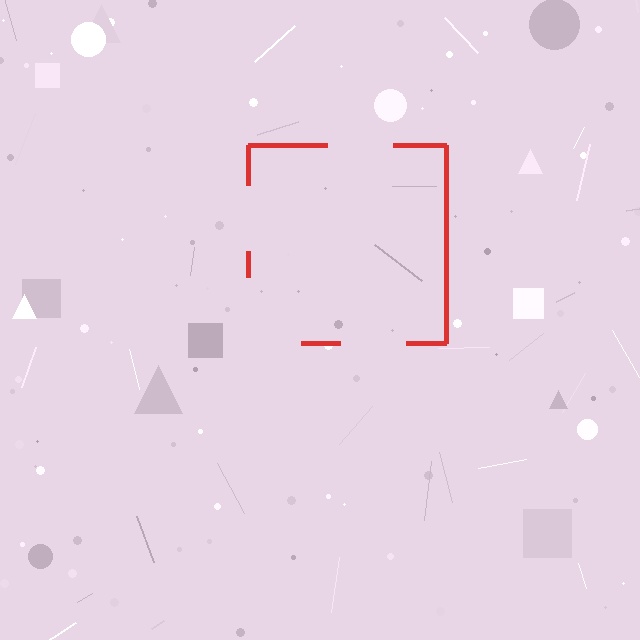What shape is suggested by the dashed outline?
The dashed outline suggests a square.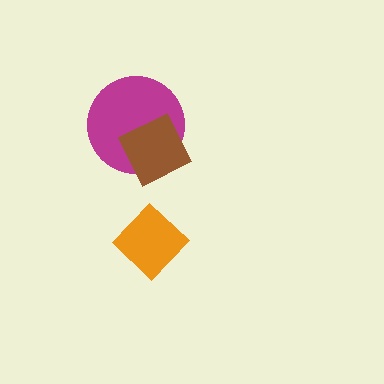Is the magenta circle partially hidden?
Yes, it is partially covered by another shape.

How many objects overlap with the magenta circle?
1 object overlaps with the magenta circle.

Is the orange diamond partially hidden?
No, no other shape covers it.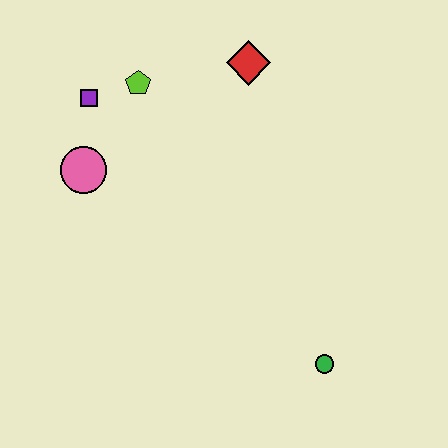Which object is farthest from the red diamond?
The green circle is farthest from the red diamond.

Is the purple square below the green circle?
No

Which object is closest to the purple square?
The lime pentagon is closest to the purple square.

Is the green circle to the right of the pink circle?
Yes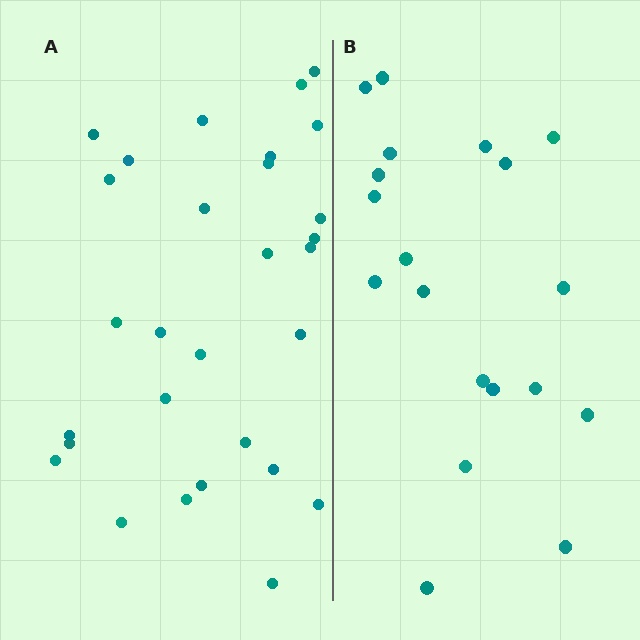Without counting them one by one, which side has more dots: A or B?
Region A (the left region) has more dots.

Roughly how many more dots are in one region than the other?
Region A has roughly 10 or so more dots than region B.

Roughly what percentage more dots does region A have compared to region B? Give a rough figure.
About 55% more.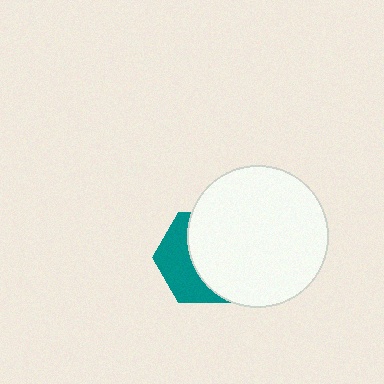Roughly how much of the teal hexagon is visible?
A small part of it is visible (roughly 40%).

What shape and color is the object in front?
The object in front is a white circle.